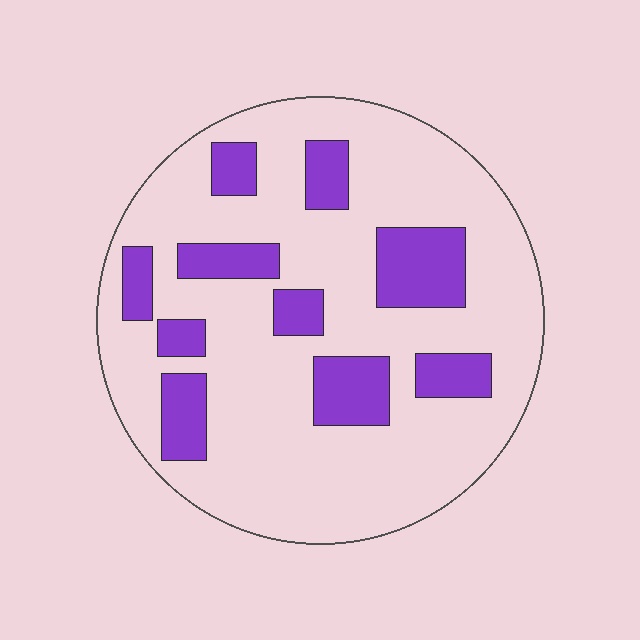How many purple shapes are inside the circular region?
10.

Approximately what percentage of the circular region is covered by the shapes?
Approximately 25%.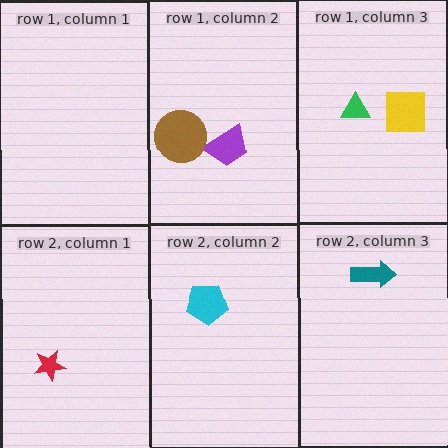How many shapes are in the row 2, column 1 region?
1.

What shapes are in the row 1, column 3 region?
The green triangle, the yellow square.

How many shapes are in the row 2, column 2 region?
1.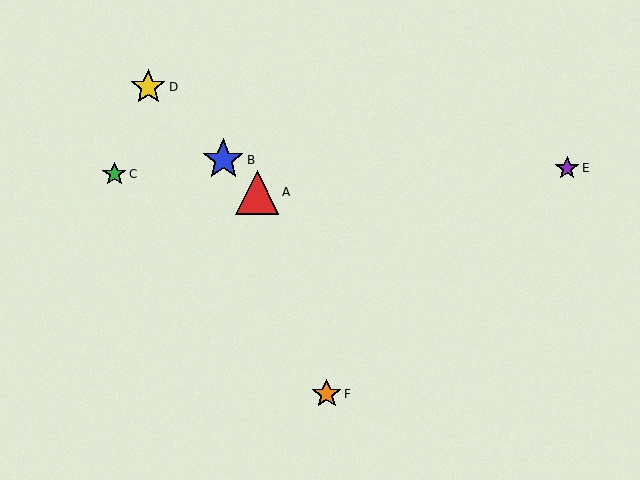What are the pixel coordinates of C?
Object C is at (114, 174).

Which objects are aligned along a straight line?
Objects A, B, D are aligned along a straight line.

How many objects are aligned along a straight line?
3 objects (A, B, D) are aligned along a straight line.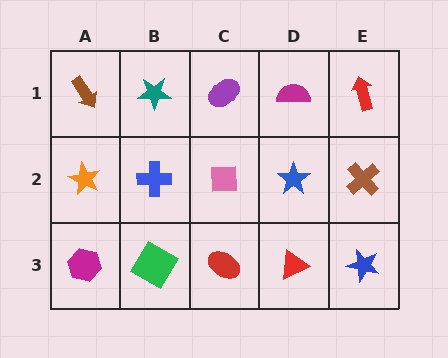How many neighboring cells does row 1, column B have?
3.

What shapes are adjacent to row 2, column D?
A magenta semicircle (row 1, column D), a red triangle (row 3, column D), a pink square (row 2, column C), a brown cross (row 2, column E).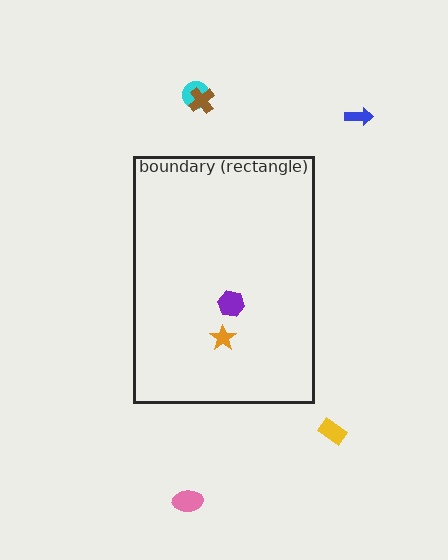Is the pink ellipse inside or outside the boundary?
Outside.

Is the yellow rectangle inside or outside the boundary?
Outside.